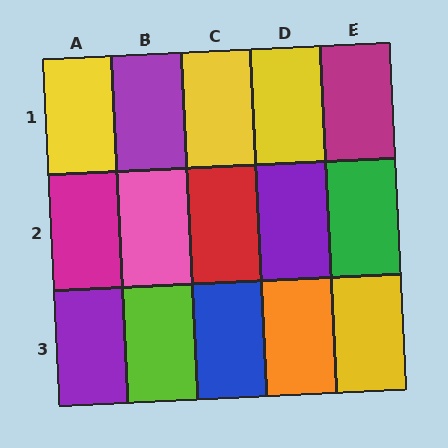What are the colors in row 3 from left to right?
Purple, lime, blue, orange, yellow.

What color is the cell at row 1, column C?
Yellow.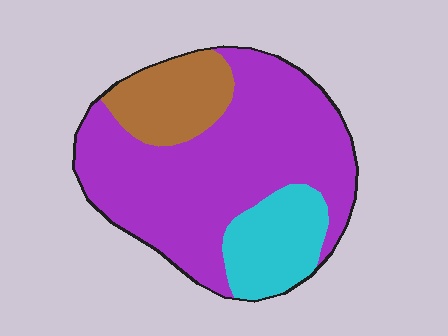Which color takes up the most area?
Purple, at roughly 65%.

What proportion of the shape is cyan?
Cyan takes up less than a quarter of the shape.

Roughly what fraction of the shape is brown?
Brown covers 17% of the shape.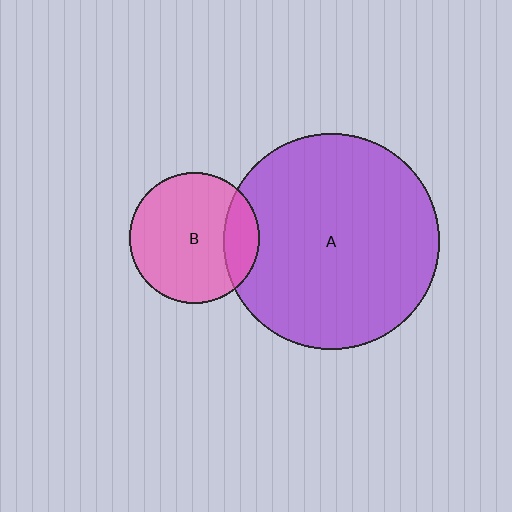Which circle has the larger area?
Circle A (purple).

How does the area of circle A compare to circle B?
Approximately 2.7 times.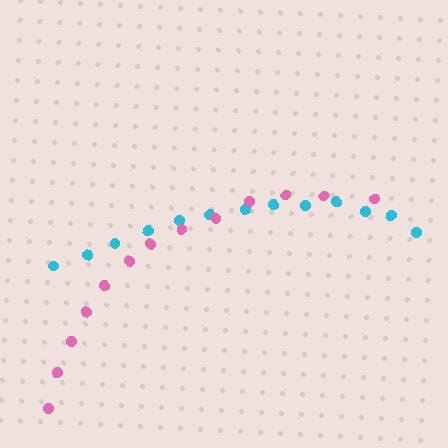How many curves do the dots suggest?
There are 2 distinct paths.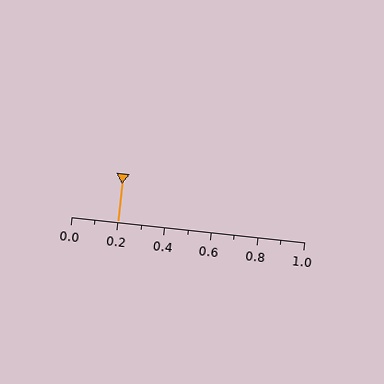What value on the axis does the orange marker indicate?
The marker indicates approximately 0.2.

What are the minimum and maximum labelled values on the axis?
The axis runs from 0.0 to 1.0.